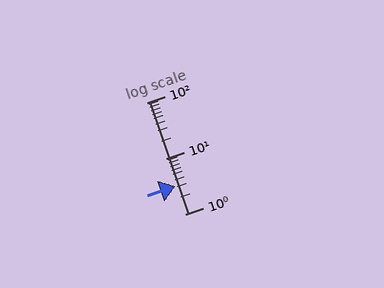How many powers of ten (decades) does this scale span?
The scale spans 2 decades, from 1 to 100.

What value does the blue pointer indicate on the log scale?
The pointer indicates approximately 3.2.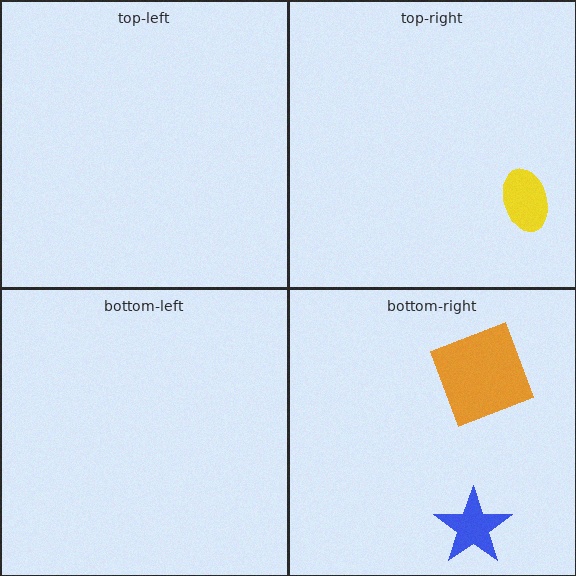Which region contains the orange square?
The bottom-right region.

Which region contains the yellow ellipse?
The top-right region.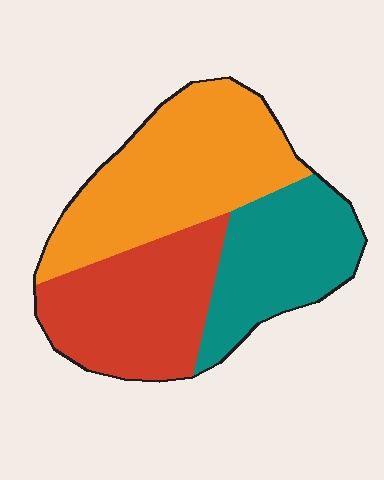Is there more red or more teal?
Red.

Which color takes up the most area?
Orange, at roughly 40%.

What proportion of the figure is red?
Red takes up about one third (1/3) of the figure.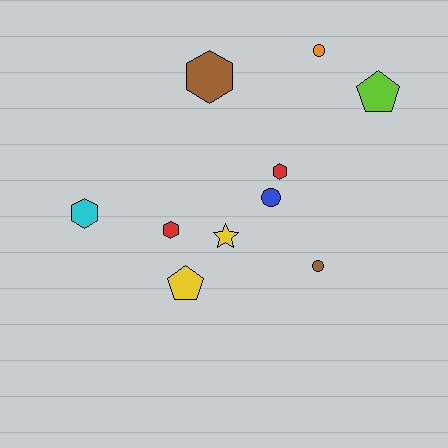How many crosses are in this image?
There are no crosses.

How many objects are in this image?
There are 10 objects.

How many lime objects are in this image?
There is 1 lime object.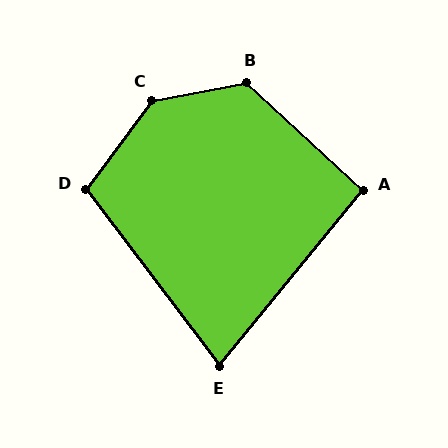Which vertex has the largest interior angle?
C, at approximately 137 degrees.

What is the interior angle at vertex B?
Approximately 127 degrees (obtuse).